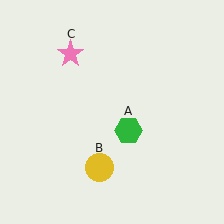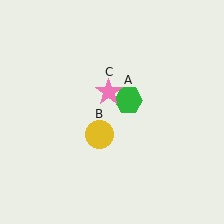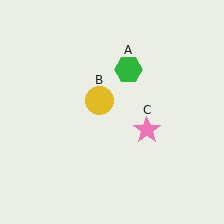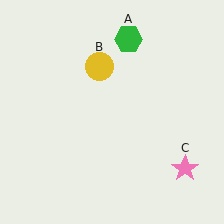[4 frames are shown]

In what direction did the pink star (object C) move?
The pink star (object C) moved down and to the right.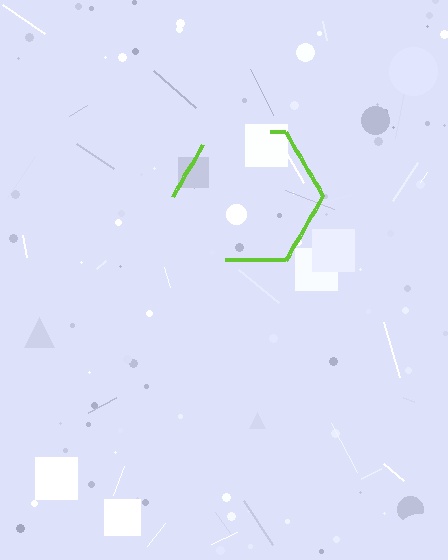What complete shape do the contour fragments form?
The contour fragments form a hexagon.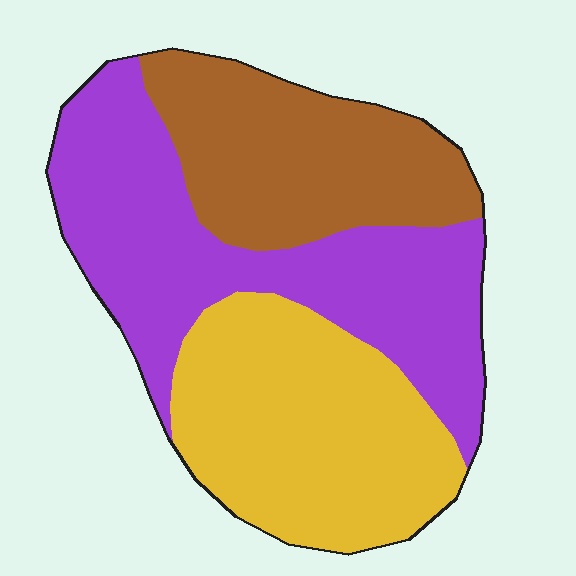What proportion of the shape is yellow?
Yellow takes up between a quarter and a half of the shape.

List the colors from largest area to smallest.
From largest to smallest: purple, yellow, brown.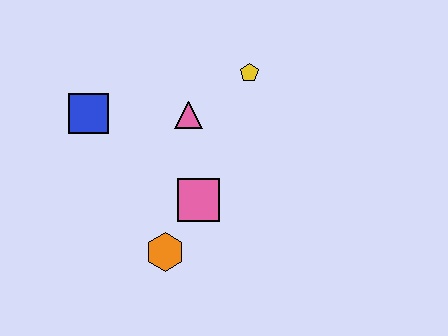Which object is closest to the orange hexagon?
The pink square is closest to the orange hexagon.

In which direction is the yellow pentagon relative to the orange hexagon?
The yellow pentagon is above the orange hexagon.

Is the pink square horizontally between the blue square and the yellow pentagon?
Yes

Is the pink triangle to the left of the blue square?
No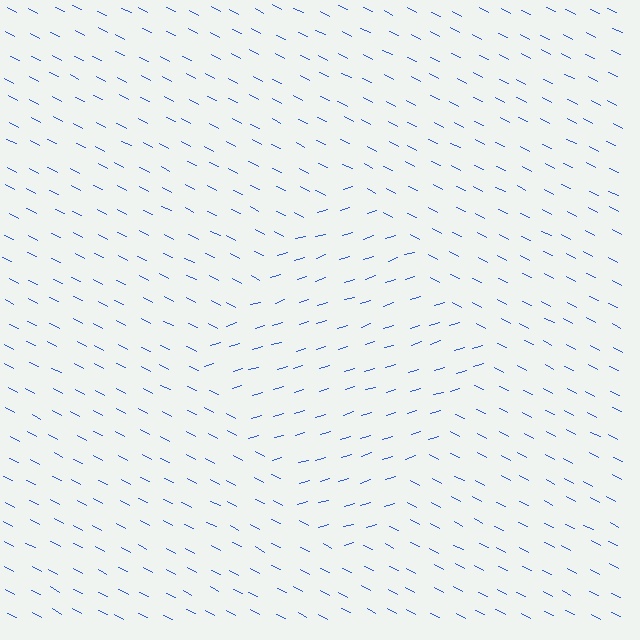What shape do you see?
I see a diamond.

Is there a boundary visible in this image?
Yes, there is a texture boundary formed by a change in line orientation.